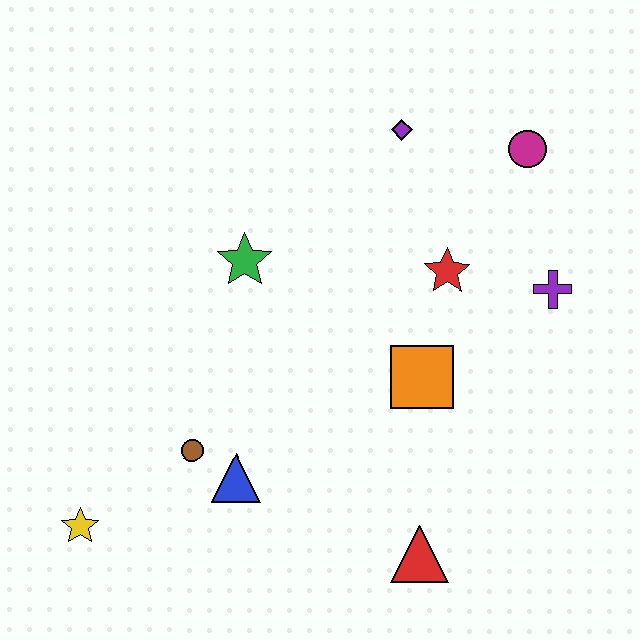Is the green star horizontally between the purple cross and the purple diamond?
No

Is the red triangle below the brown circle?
Yes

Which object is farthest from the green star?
The red triangle is farthest from the green star.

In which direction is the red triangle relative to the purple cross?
The red triangle is below the purple cross.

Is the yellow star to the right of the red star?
No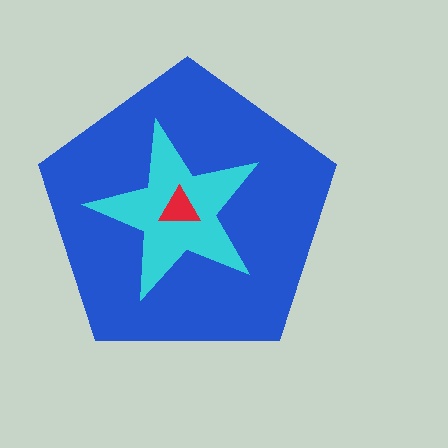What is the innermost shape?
The red triangle.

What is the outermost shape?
The blue pentagon.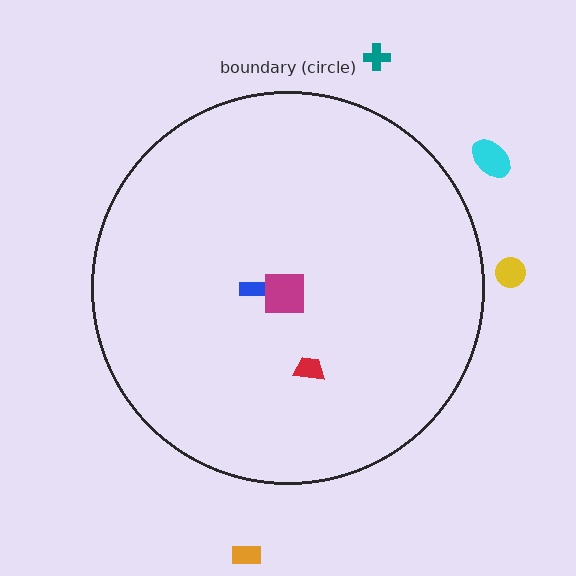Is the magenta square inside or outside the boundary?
Inside.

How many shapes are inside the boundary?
3 inside, 4 outside.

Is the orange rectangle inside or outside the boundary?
Outside.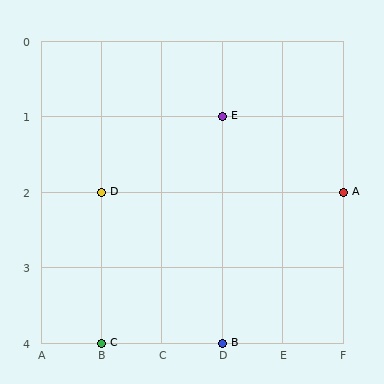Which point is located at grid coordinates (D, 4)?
Point B is at (D, 4).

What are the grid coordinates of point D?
Point D is at grid coordinates (B, 2).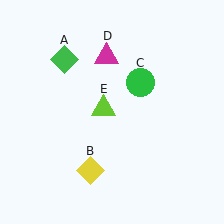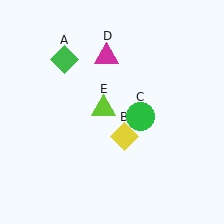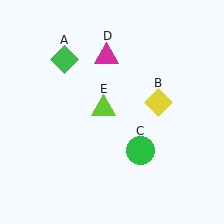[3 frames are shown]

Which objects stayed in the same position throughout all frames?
Green diamond (object A) and magenta triangle (object D) and lime triangle (object E) remained stationary.